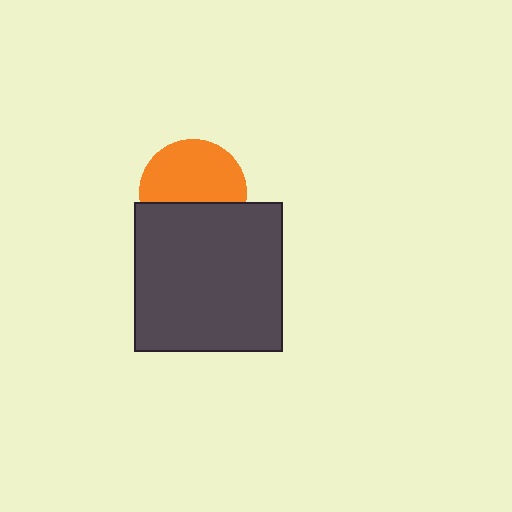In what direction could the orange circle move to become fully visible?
The orange circle could move up. That would shift it out from behind the dark gray square entirely.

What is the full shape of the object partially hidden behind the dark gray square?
The partially hidden object is an orange circle.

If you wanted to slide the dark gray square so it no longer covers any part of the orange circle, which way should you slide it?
Slide it down — that is the most direct way to separate the two shapes.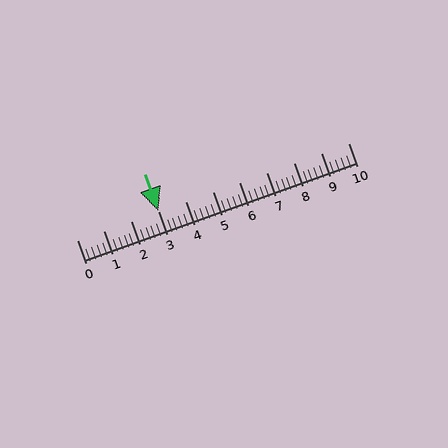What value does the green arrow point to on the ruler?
The green arrow points to approximately 3.0.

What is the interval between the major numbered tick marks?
The major tick marks are spaced 1 units apart.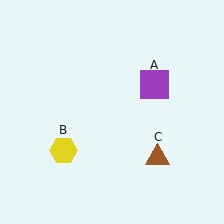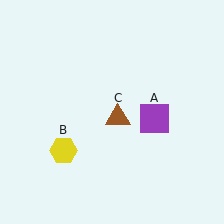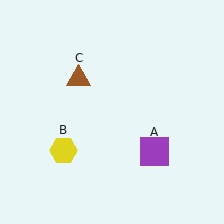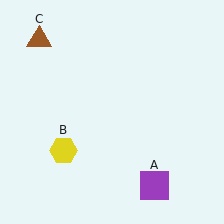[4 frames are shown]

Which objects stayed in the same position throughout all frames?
Yellow hexagon (object B) remained stationary.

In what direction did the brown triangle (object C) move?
The brown triangle (object C) moved up and to the left.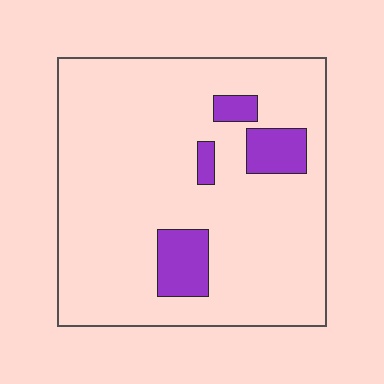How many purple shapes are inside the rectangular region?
4.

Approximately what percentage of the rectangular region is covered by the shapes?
Approximately 10%.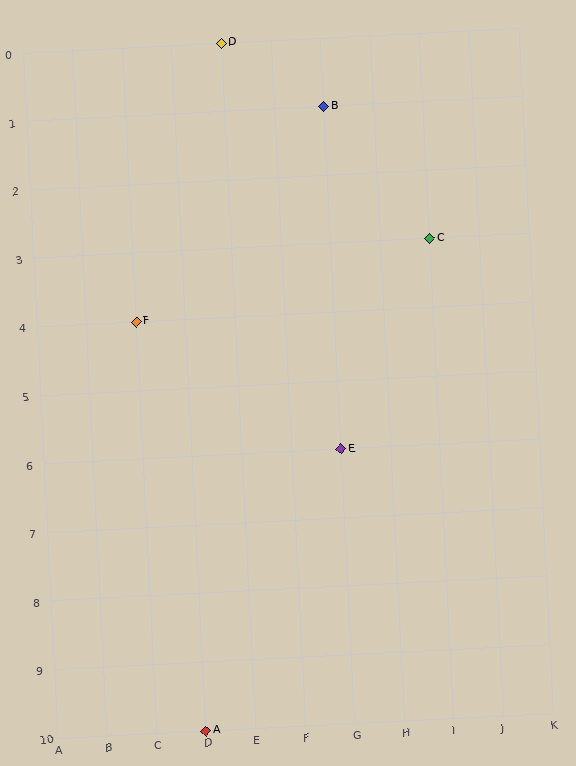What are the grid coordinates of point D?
Point D is at grid coordinates (E, 0).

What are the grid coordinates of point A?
Point A is at grid coordinates (D, 10).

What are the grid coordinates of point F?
Point F is at grid coordinates (C, 4).